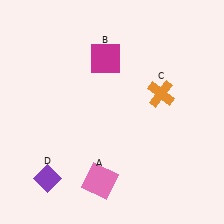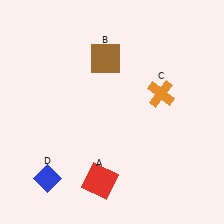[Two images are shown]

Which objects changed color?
A changed from pink to red. B changed from magenta to brown. D changed from purple to blue.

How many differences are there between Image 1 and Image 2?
There are 3 differences between the two images.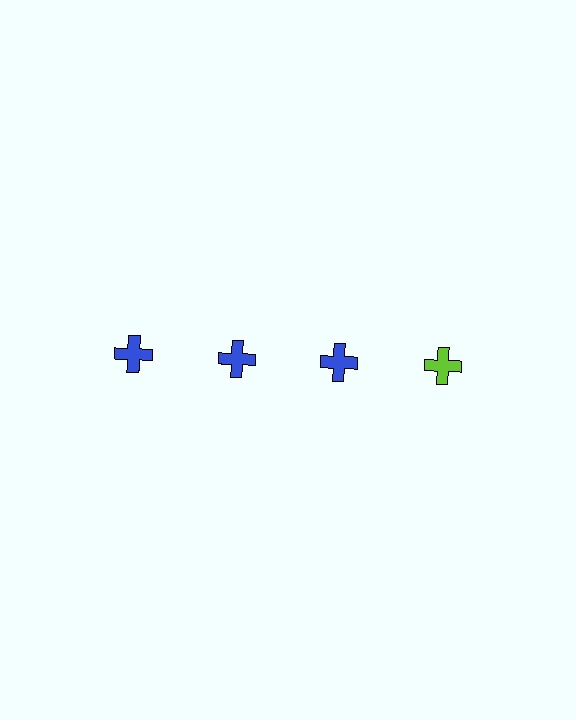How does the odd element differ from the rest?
It has a different color: lime instead of blue.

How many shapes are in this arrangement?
There are 4 shapes arranged in a grid pattern.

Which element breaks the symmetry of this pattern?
The lime cross in the top row, second from right column breaks the symmetry. All other shapes are blue crosses.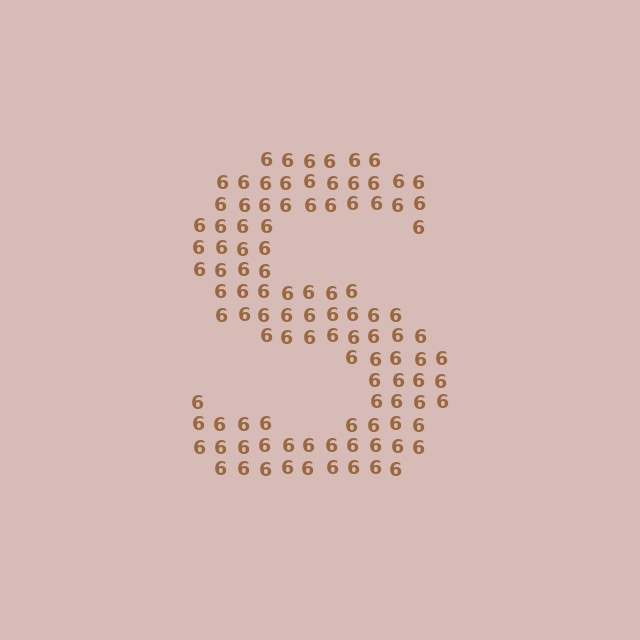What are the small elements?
The small elements are digit 6's.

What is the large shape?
The large shape is the letter S.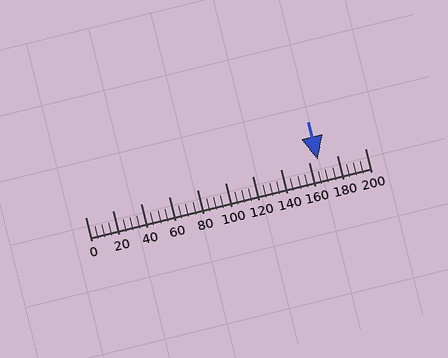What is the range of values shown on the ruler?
The ruler shows values from 0 to 200.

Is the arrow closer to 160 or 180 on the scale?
The arrow is closer to 160.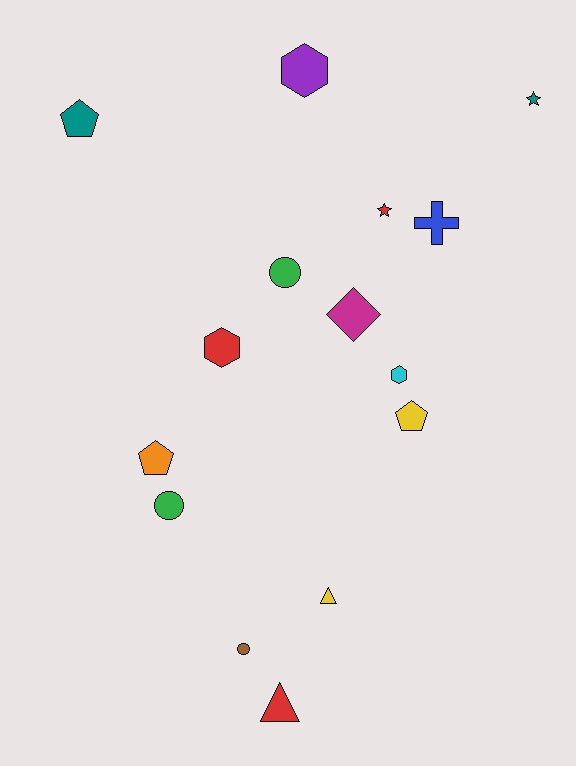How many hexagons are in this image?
There are 3 hexagons.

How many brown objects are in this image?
There is 1 brown object.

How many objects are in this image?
There are 15 objects.